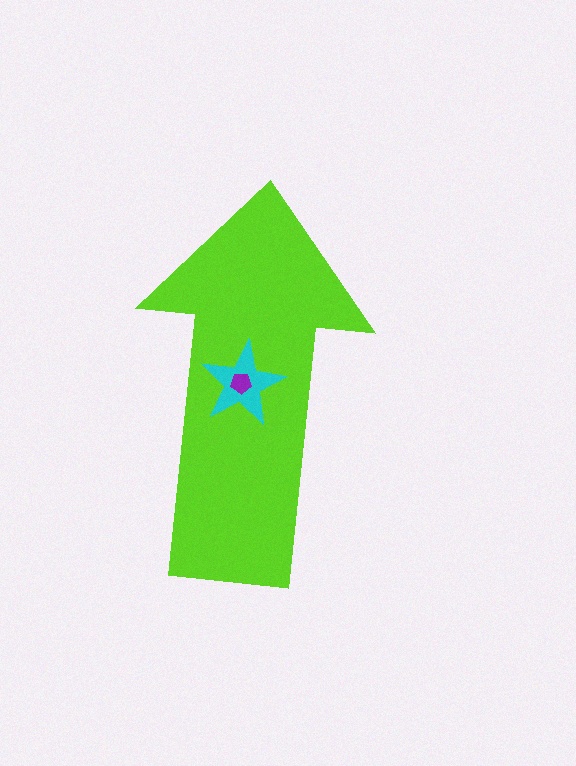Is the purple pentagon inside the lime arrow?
Yes.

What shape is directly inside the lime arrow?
The cyan star.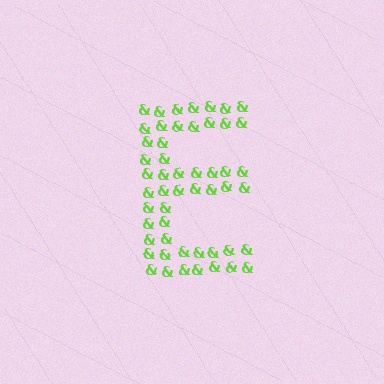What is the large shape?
The large shape is the letter E.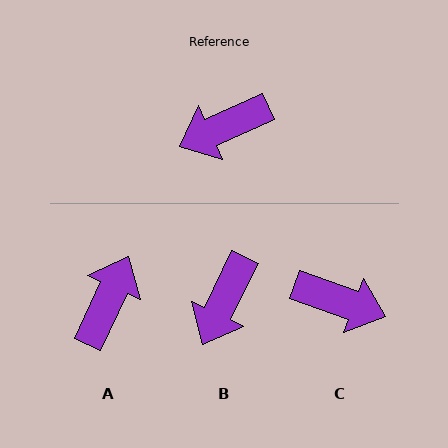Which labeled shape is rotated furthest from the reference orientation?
A, about 139 degrees away.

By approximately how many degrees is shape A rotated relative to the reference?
Approximately 139 degrees clockwise.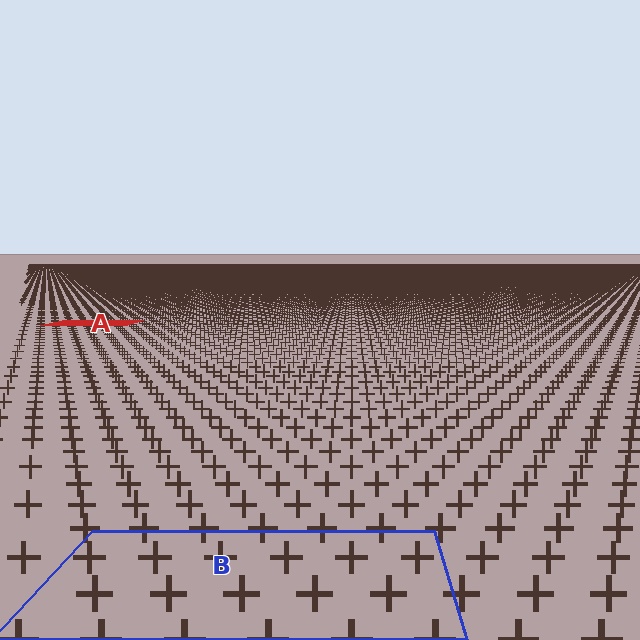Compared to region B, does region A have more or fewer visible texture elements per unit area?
Region A has more texture elements per unit area — they are packed more densely because it is farther away.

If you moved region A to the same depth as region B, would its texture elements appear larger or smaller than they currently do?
They would appear larger. At a closer depth, the same texture elements are projected at a bigger on-screen size.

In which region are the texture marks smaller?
The texture marks are smaller in region A, because it is farther away.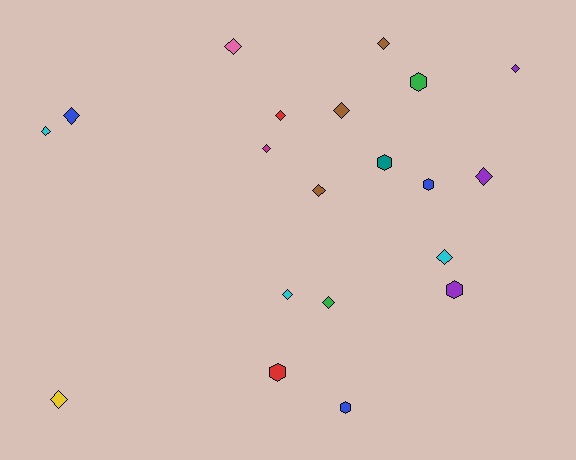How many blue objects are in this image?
There are 3 blue objects.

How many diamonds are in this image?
There are 14 diamonds.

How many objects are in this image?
There are 20 objects.